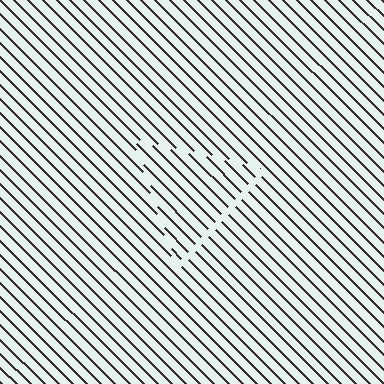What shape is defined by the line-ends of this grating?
An illusory triangle. The interior of the shape contains the same grating, shifted by half a period — the contour is defined by the phase discontinuity where line-ends from the inner and outer gratings abut.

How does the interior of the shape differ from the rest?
The interior of the shape contains the same grating, shifted by half a period — the contour is defined by the phase discontinuity where line-ends from the inner and outer gratings abut.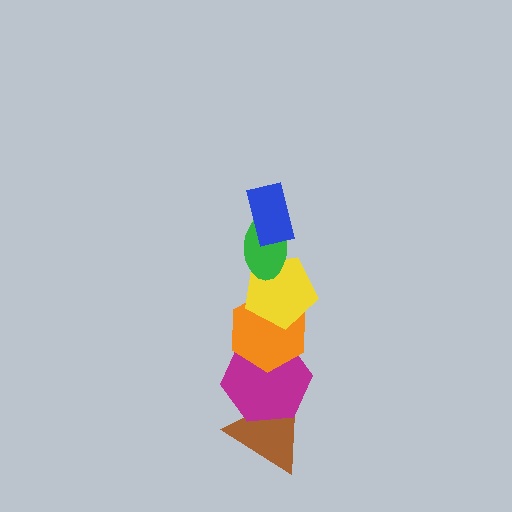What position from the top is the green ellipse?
The green ellipse is 2nd from the top.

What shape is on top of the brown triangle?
The magenta hexagon is on top of the brown triangle.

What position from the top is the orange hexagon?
The orange hexagon is 4th from the top.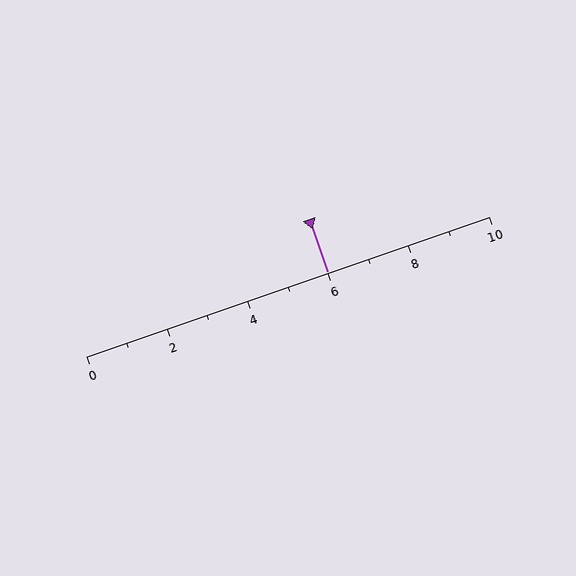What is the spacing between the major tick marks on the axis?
The major ticks are spaced 2 apart.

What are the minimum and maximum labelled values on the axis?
The axis runs from 0 to 10.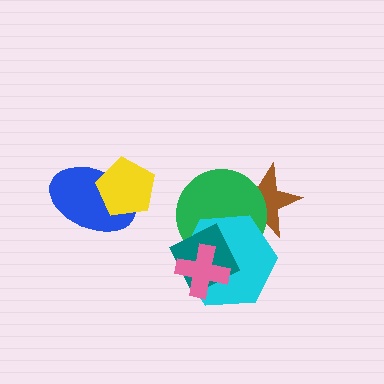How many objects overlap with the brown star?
2 objects overlap with the brown star.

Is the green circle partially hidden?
Yes, it is partially covered by another shape.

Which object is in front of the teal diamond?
The pink cross is in front of the teal diamond.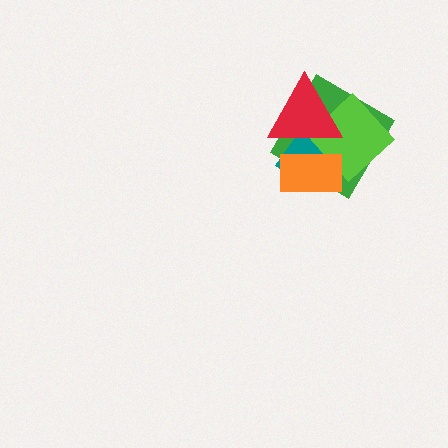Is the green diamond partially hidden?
Yes, it is partially covered by another shape.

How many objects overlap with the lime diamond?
4 objects overlap with the lime diamond.